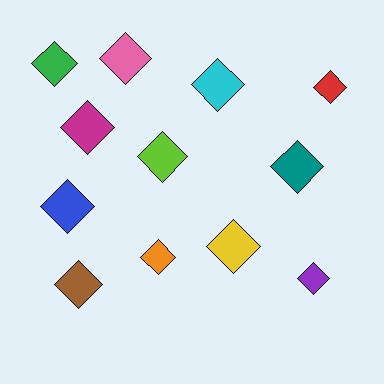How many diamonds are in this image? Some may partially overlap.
There are 12 diamonds.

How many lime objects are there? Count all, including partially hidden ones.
There is 1 lime object.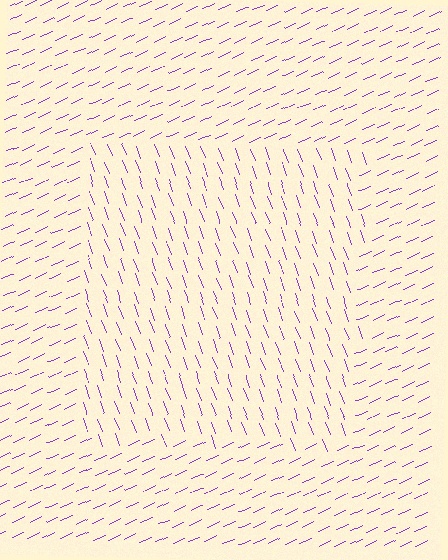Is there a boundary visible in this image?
Yes, there is a texture boundary formed by a change in line orientation.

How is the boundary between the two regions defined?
The boundary is defined purely by a change in line orientation (approximately 86 degrees difference). All lines are the same color and thickness.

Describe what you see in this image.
The image is filled with small purple line segments. A rectangle region in the image has lines oriented differently from the surrounding lines, creating a visible texture boundary.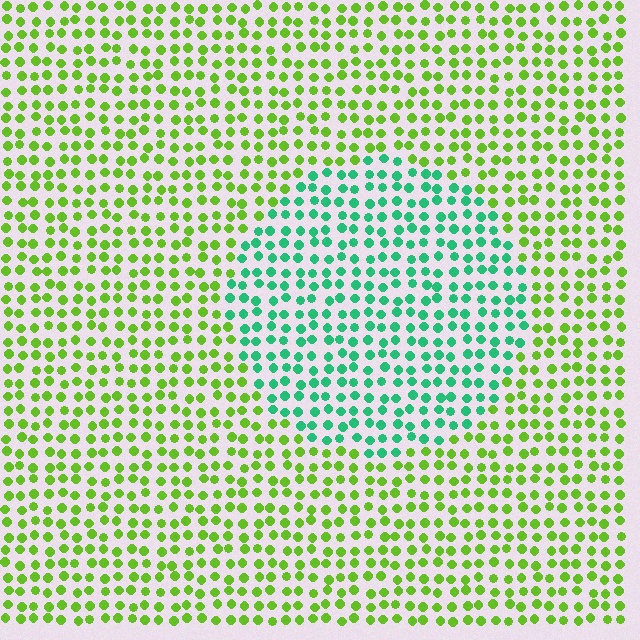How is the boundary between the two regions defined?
The boundary is defined purely by a slight shift in hue (about 57 degrees). Spacing, size, and orientation are identical on both sides.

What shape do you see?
I see a circle.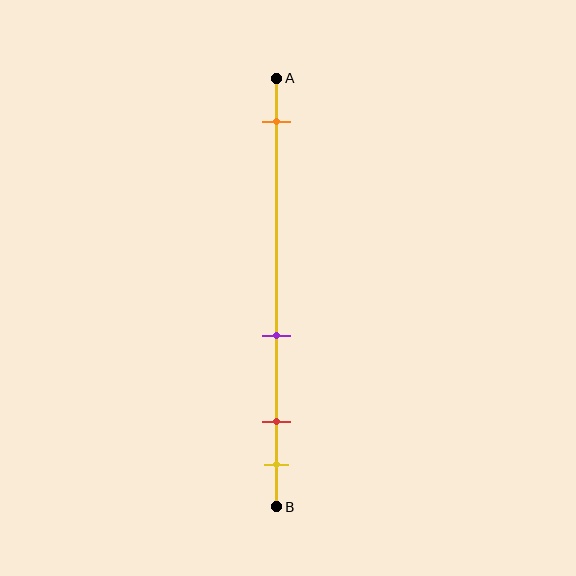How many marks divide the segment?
There are 4 marks dividing the segment.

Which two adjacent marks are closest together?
The red and yellow marks are the closest adjacent pair.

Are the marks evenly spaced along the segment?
No, the marks are not evenly spaced.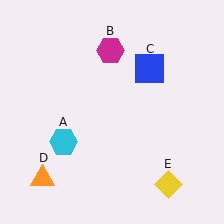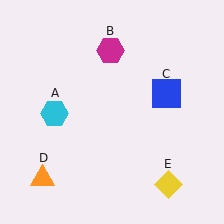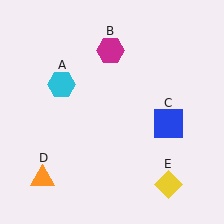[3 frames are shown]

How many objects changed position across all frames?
2 objects changed position: cyan hexagon (object A), blue square (object C).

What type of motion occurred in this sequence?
The cyan hexagon (object A), blue square (object C) rotated clockwise around the center of the scene.